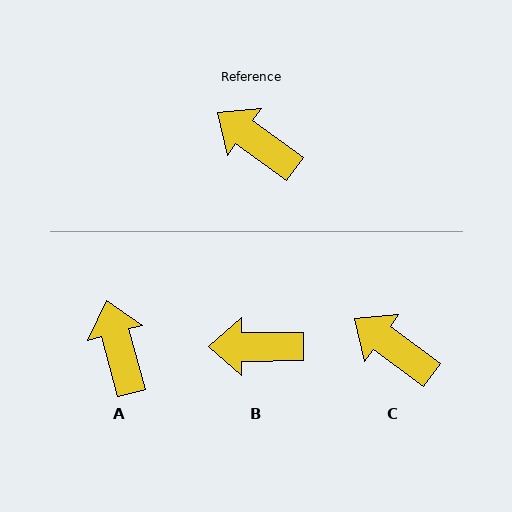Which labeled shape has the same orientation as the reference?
C.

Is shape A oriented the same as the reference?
No, it is off by about 39 degrees.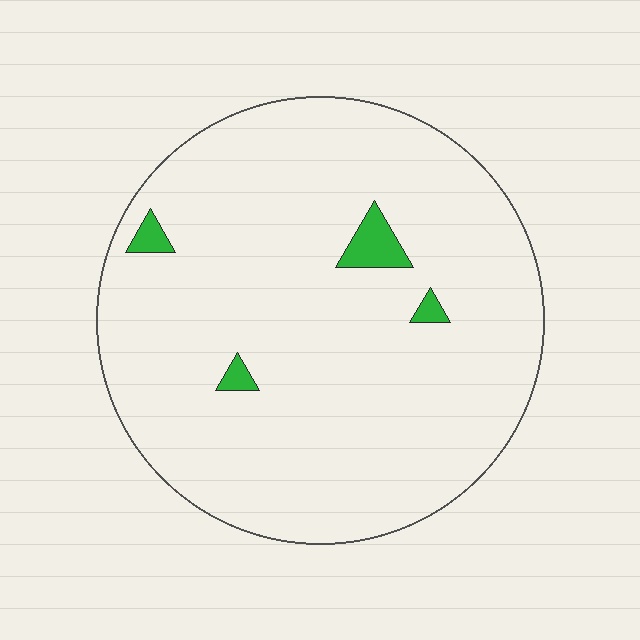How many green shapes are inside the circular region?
4.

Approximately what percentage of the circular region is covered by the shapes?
Approximately 5%.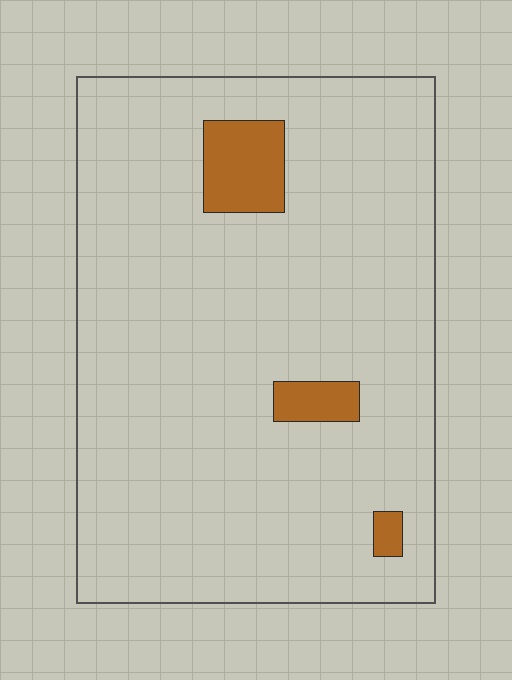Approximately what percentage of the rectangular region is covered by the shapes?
Approximately 5%.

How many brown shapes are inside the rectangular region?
3.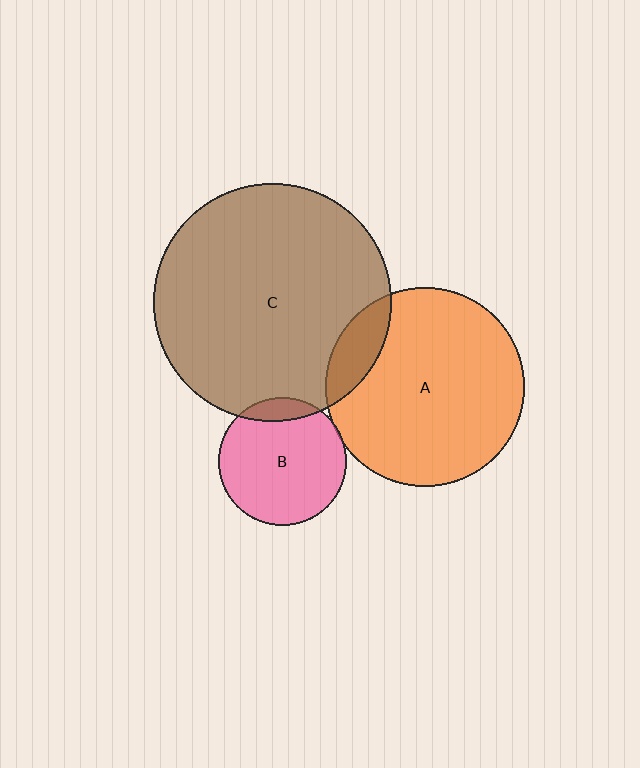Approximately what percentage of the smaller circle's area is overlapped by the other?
Approximately 15%.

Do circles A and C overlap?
Yes.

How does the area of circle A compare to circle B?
Approximately 2.4 times.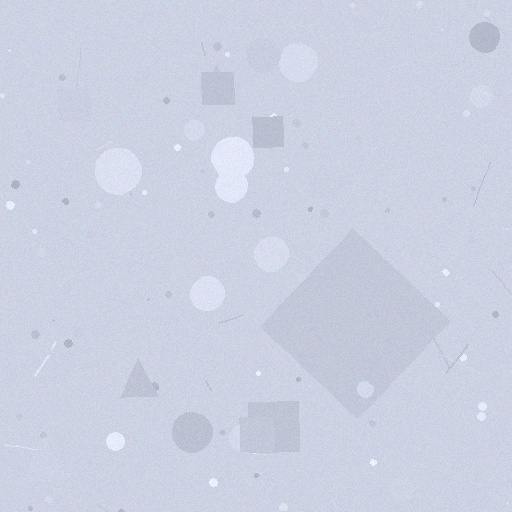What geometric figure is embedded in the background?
A diamond is embedded in the background.